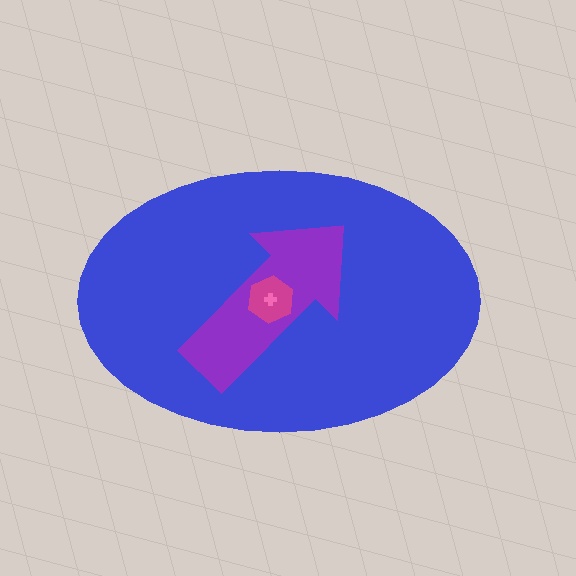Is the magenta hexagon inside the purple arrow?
Yes.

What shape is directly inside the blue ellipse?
The purple arrow.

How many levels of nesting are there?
4.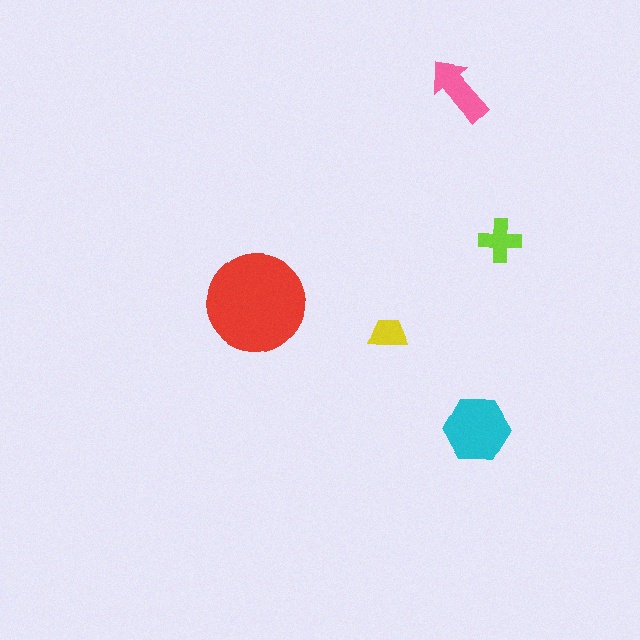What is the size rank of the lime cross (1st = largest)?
4th.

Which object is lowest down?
The cyan hexagon is bottommost.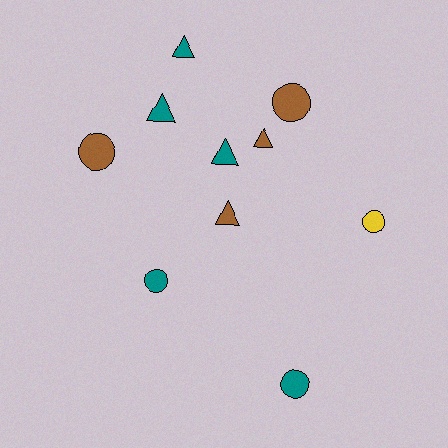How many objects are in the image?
There are 10 objects.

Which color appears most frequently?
Teal, with 5 objects.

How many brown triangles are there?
There are 2 brown triangles.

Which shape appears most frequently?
Circle, with 5 objects.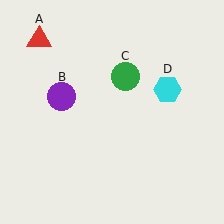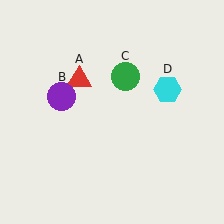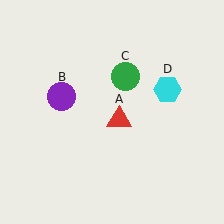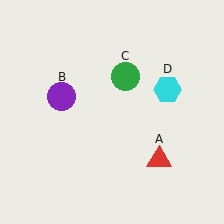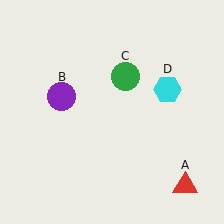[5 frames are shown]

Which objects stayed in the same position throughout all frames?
Purple circle (object B) and green circle (object C) and cyan hexagon (object D) remained stationary.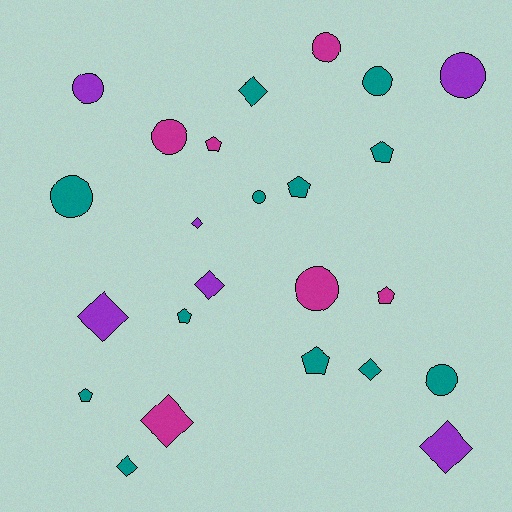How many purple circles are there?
There are 2 purple circles.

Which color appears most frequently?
Teal, with 12 objects.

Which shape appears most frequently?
Circle, with 9 objects.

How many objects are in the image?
There are 24 objects.